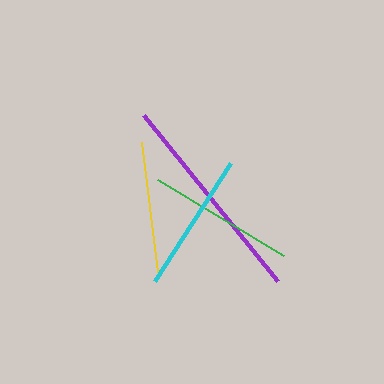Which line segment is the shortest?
The yellow line is the shortest at approximately 132 pixels.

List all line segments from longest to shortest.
From longest to shortest: purple, green, cyan, yellow.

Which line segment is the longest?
The purple line is the longest at approximately 214 pixels.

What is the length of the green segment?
The green segment is approximately 147 pixels long.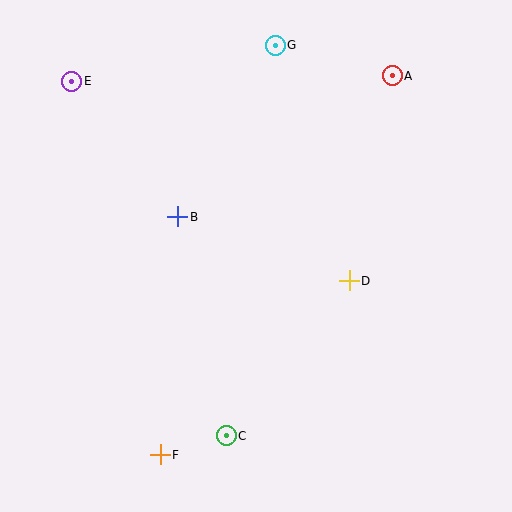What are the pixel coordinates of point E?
Point E is at (72, 81).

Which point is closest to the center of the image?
Point B at (178, 217) is closest to the center.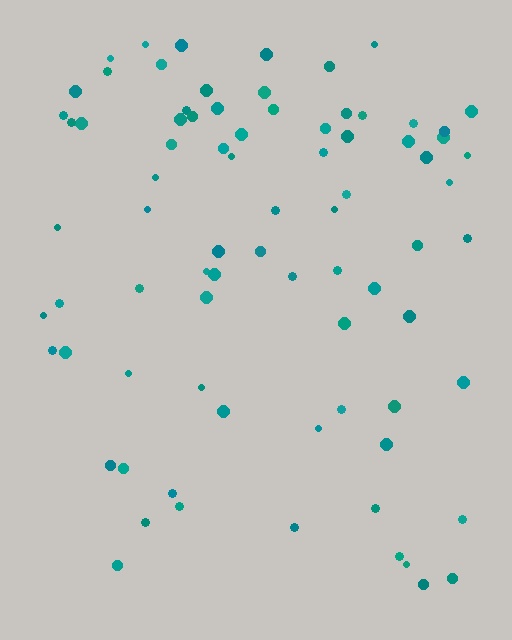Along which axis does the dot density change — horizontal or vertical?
Vertical.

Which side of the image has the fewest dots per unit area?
The bottom.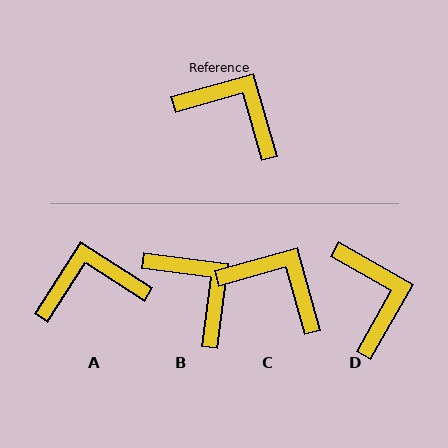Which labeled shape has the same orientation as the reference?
C.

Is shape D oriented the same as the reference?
No, it is off by about 45 degrees.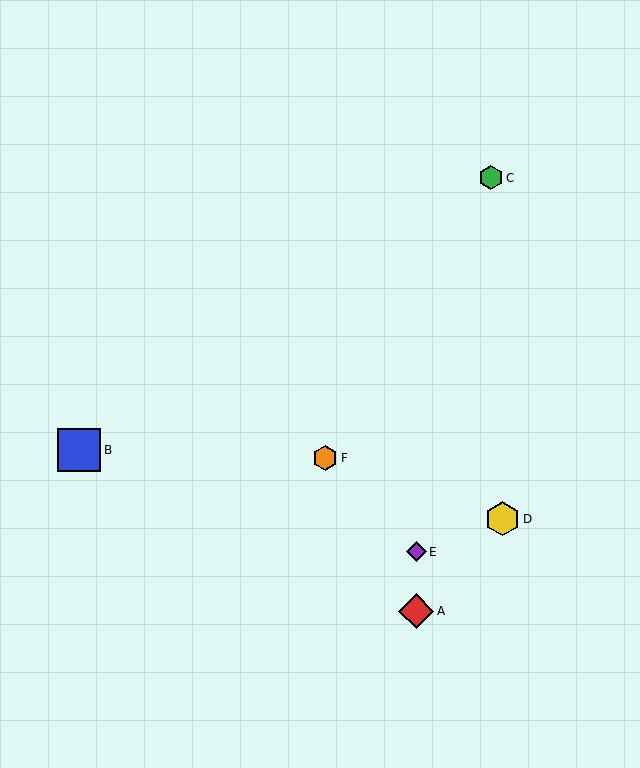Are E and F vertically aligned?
No, E is at x≈416 and F is at x≈325.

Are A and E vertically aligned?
Yes, both are at x≈416.